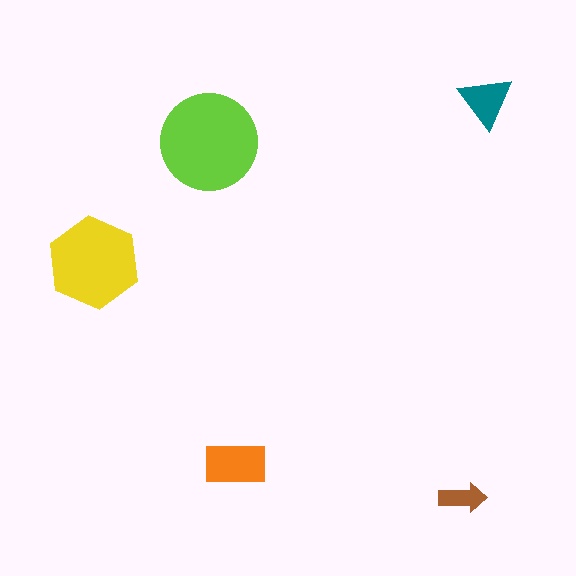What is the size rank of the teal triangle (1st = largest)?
4th.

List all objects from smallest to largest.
The brown arrow, the teal triangle, the orange rectangle, the yellow hexagon, the lime circle.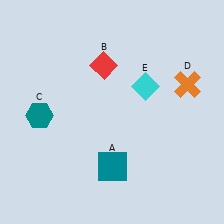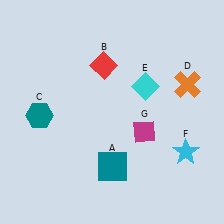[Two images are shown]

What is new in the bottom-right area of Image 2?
A magenta diamond (G) was added in the bottom-right area of Image 2.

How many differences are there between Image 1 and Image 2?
There are 2 differences between the two images.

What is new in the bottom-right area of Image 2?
A cyan star (F) was added in the bottom-right area of Image 2.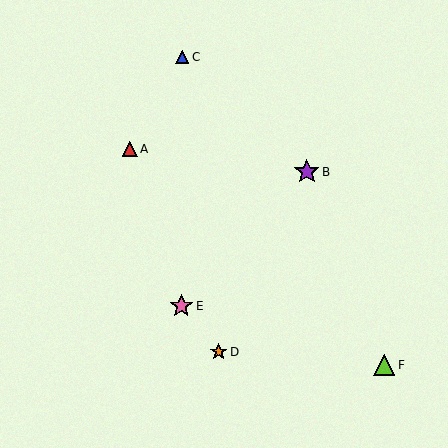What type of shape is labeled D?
Shape D is an orange star.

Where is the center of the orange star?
The center of the orange star is at (219, 352).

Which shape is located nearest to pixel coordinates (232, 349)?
The orange star (labeled D) at (219, 352) is nearest to that location.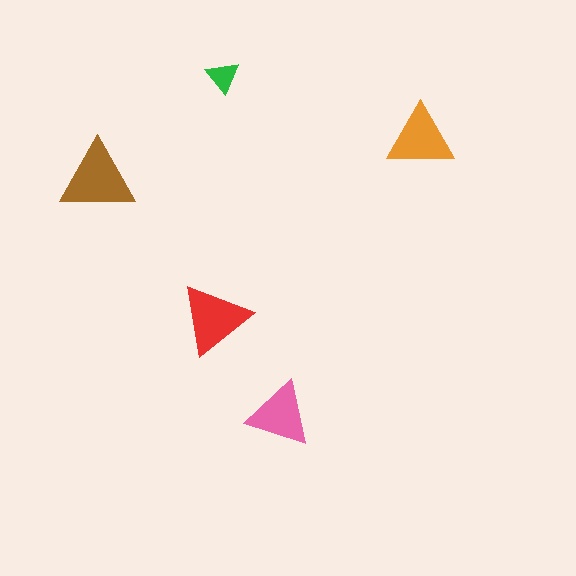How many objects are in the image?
There are 5 objects in the image.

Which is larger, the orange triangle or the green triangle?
The orange one.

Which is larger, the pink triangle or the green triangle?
The pink one.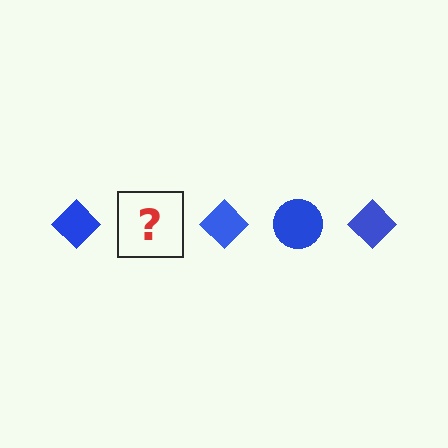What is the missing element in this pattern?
The missing element is a blue circle.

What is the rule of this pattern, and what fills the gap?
The rule is that the pattern cycles through diamond, circle shapes in blue. The gap should be filled with a blue circle.